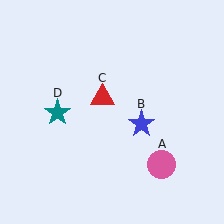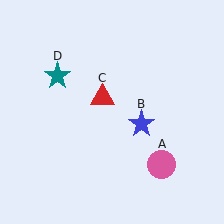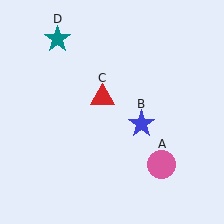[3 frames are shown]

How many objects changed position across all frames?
1 object changed position: teal star (object D).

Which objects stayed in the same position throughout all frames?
Pink circle (object A) and blue star (object B) and red triangle (object C) remained stationary.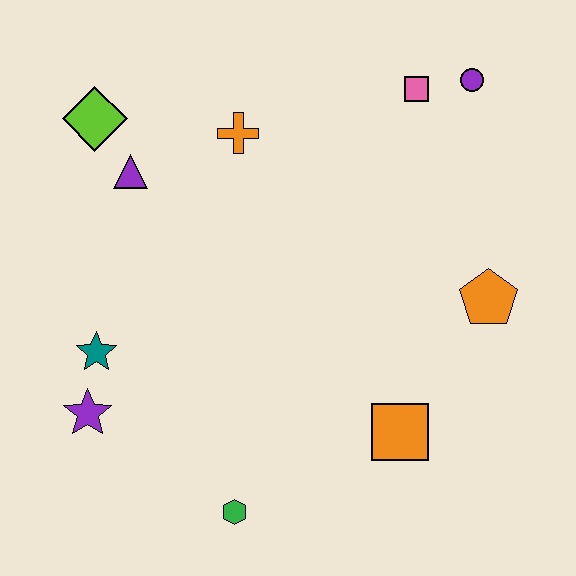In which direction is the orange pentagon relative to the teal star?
The orange pentagon is to the right of the teal star.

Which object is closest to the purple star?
The teal star is closest to the purple star.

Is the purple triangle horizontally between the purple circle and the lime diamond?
Yes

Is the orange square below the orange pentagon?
Yes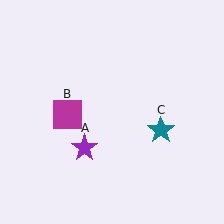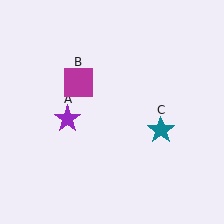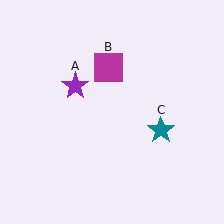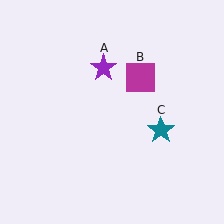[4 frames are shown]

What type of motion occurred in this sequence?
The purple star (object A), magenta square (object B) rotated clockwise around the center of the scene.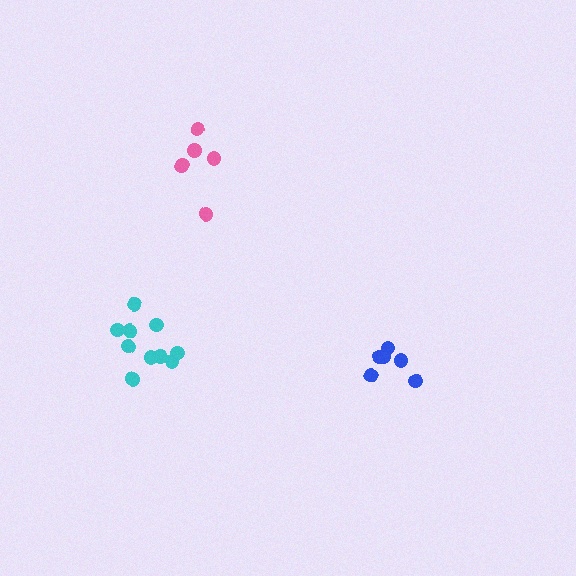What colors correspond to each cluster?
The clusters are colored: blue, cyan, pink.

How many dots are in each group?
Group 1: 6 dots, Group 2: 10 dots, Group 3: 5 dots (21 total).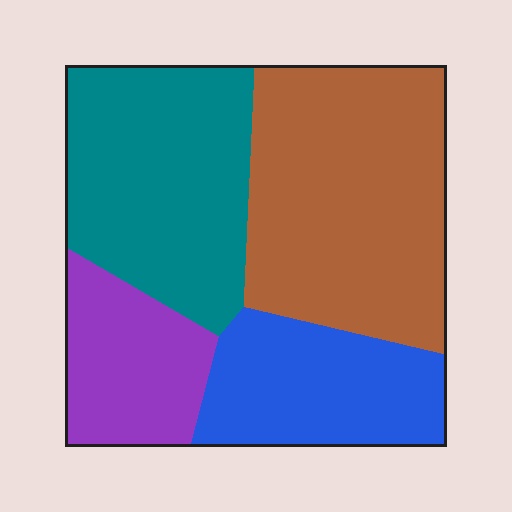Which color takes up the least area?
Purple, at roughly 15%.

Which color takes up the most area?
Brown, at roughly 35%.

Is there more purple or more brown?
Brown.